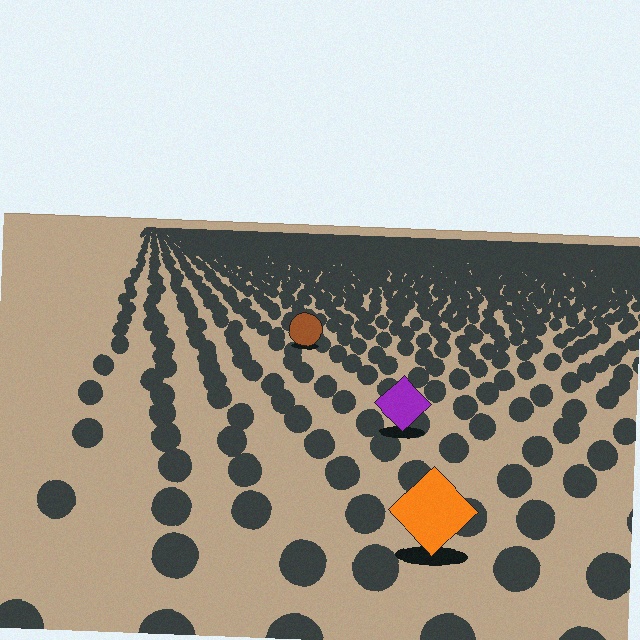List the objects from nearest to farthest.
From nearest to farthest: the orange diamond, the purple diamond, the brown circle.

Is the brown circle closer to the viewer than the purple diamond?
No. The purple diamond is closer — you can tell from the texture gradient: the ground texture is coarser near it.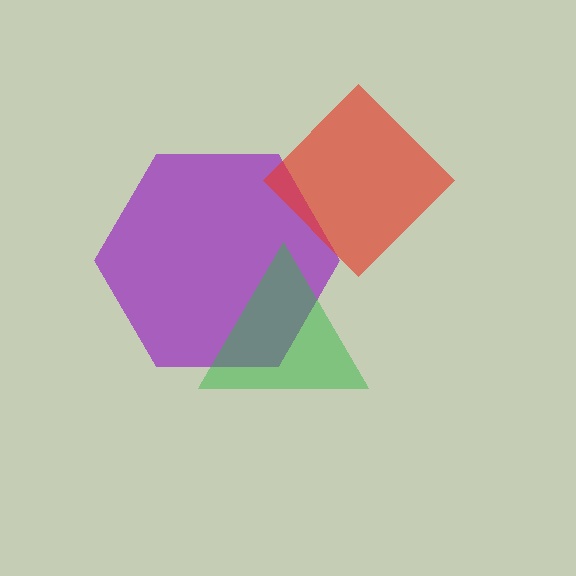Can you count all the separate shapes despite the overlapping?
Yes, there are 3 separate shapes.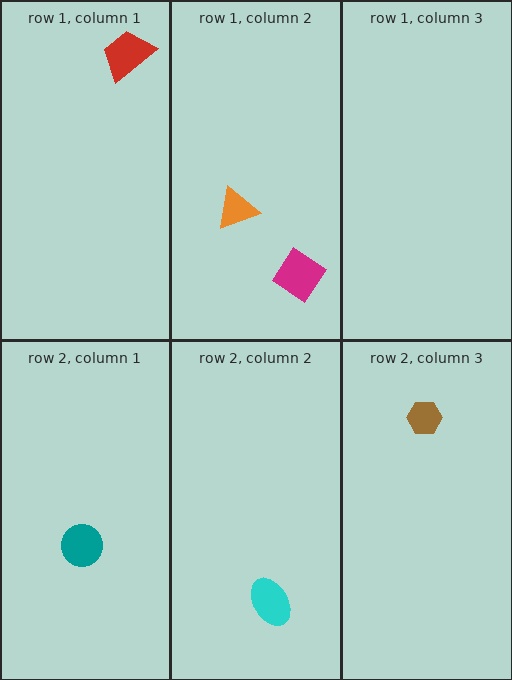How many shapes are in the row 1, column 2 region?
2.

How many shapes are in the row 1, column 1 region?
1.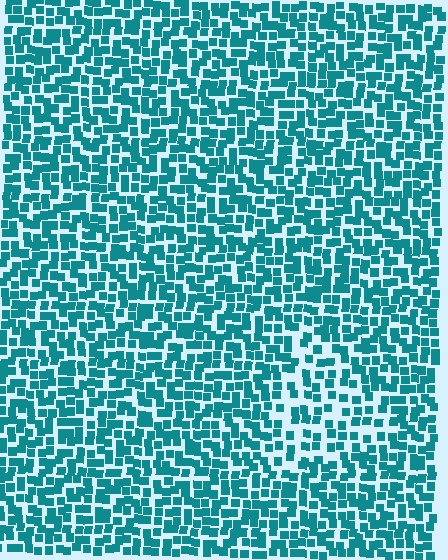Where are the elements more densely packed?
The elements are more densely packed outside the triangle boundary.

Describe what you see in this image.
The image contains small teal elements arranged at two different densities. A triangle-shaped region is visible where the elements are less densely packed than the surrounding area.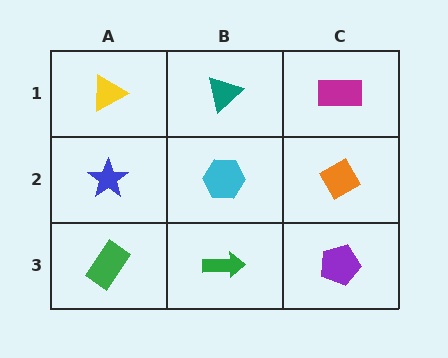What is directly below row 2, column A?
A green rectangle.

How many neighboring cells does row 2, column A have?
3.